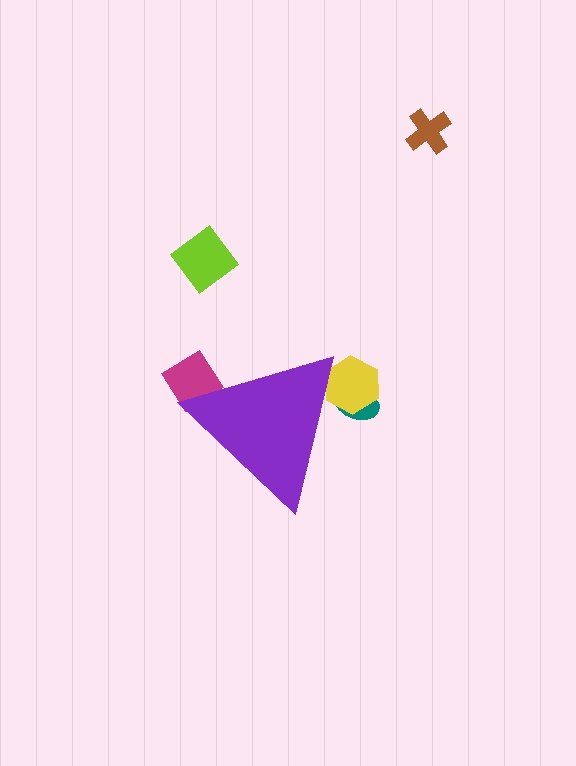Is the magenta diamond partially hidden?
Yes, the magenta diamond is partially hidden behind the purple triangle.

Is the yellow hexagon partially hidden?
Yes, the yellow hexagon is partially hidden behind the purple triangle.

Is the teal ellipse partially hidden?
Yes, the teal ellipse is partially hidden behind the purple triangle.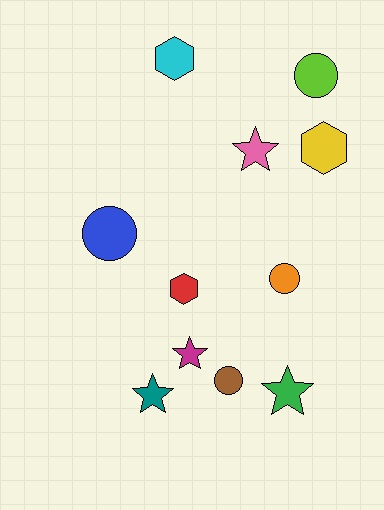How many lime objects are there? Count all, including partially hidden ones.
There is 1 lime object.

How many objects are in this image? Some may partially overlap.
There are 11 objects.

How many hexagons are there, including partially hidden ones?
There are 3 hexagons.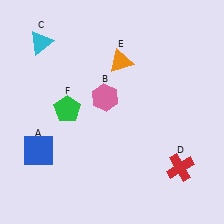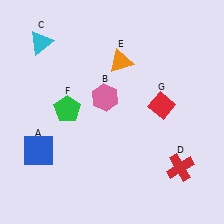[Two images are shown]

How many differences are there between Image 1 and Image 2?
There is 1 difference between the two images.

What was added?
A red diamond (G) was added in Image 2.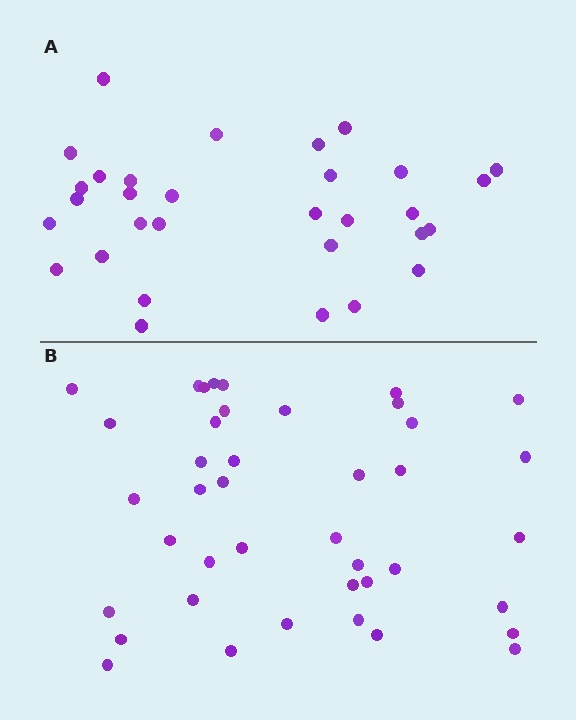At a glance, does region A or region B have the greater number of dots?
Region B (the bottom region) has more dots.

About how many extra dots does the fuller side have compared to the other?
Region B has roughly 10 or so more dots than region A.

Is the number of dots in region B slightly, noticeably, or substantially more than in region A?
Region B has noticeably more, but not dramatically so. The ratio is roughly 1.3 to 1.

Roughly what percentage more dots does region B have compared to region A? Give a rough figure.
About 30% more.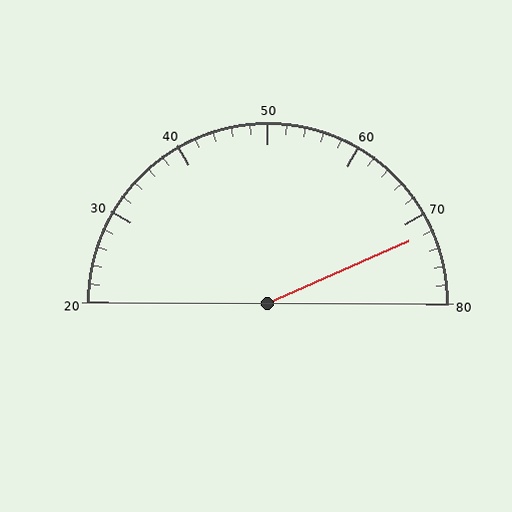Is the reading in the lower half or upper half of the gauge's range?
The reading is in the upper half of the range (20 to 80).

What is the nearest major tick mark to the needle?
The nearest major tick mark is 70.